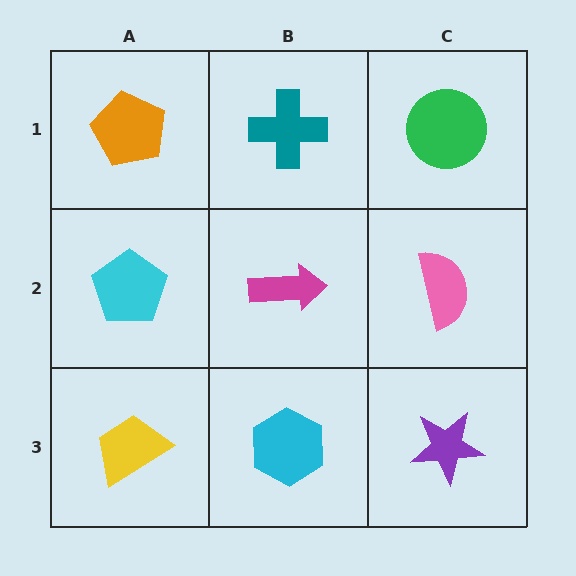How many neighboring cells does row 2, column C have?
3.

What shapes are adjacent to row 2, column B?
A teal cross (row 1, column B), a cyan hexagon (row 3, column B), a cyan pentagon (row 2, column A), a pink semicircle (row 2, column C).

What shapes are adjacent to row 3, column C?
A pink semicircle (row 2, column C), a cyan hexagon (row 3, column B).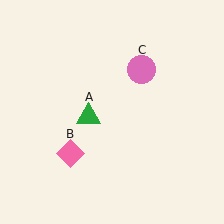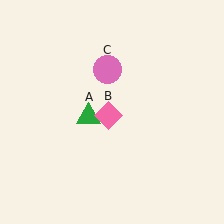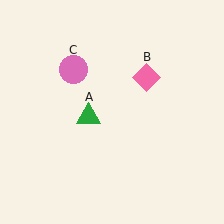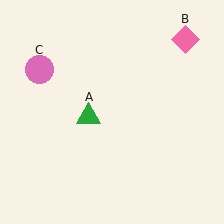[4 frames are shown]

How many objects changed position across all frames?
2 objects changed position: pink diamond (object B), pink circle (object C).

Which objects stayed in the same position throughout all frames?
Green triangle (object A) remained stationary.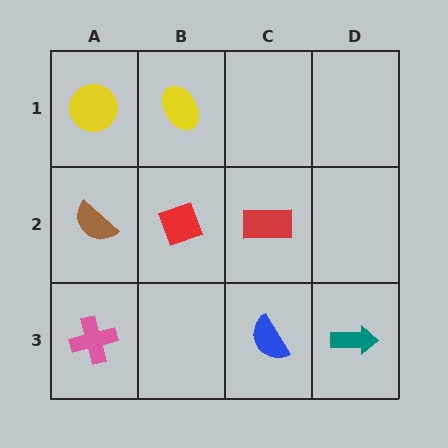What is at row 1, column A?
A yellow circle.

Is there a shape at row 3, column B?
No, that cell is empty.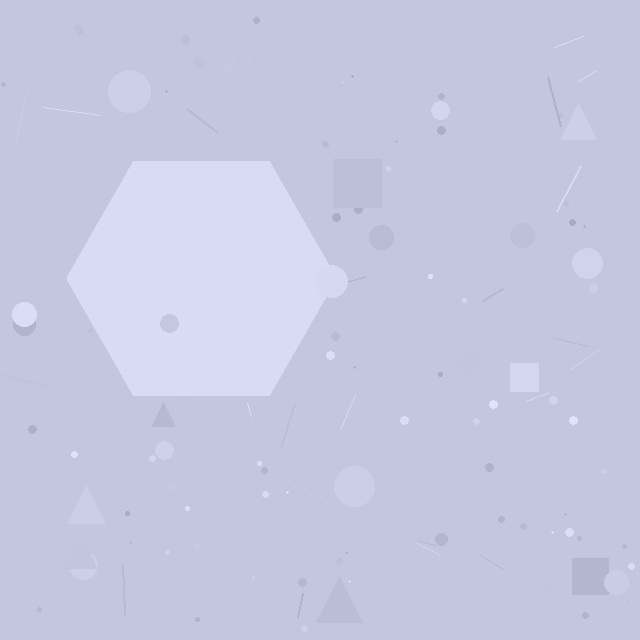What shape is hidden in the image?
A hexagon is hidden in the image.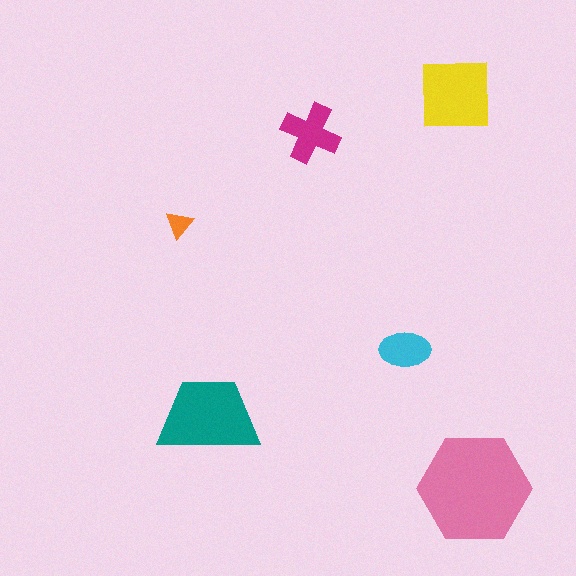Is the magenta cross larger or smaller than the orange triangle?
Larger.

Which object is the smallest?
The orange triangle.